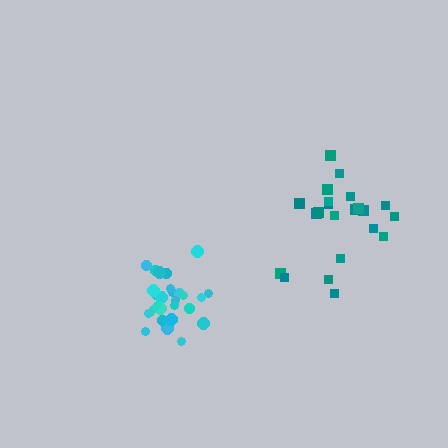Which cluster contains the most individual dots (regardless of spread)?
Cyan (28).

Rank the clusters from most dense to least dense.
cyan, teal.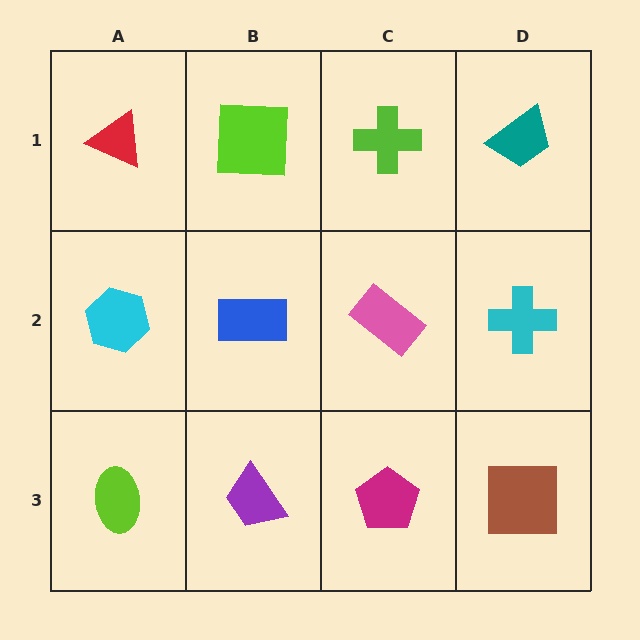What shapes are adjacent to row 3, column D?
A cyan cross (row 2, column D), a magenta pentagon (row 3, column C).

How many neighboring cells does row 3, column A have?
2.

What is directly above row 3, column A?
A cyan hexagon.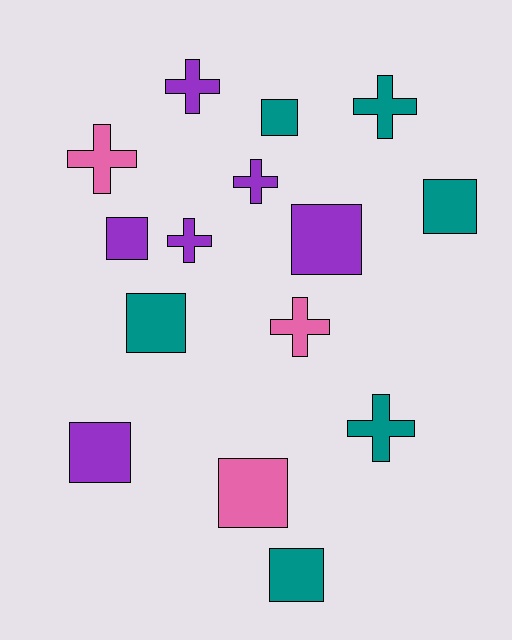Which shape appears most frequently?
Square, with 8 objects.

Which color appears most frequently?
Purple, with 6 objects.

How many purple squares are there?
There are 3 purple squares.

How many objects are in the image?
There are 15 objects.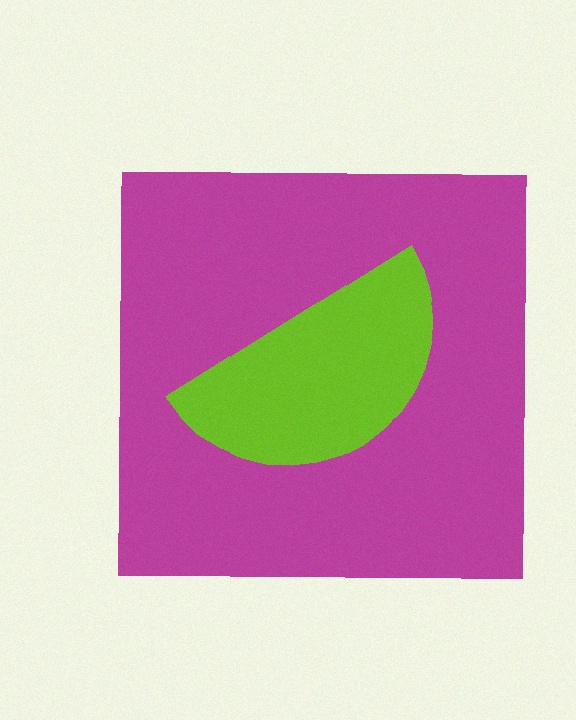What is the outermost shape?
The magenta square.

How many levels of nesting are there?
2.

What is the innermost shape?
The lime semicircle.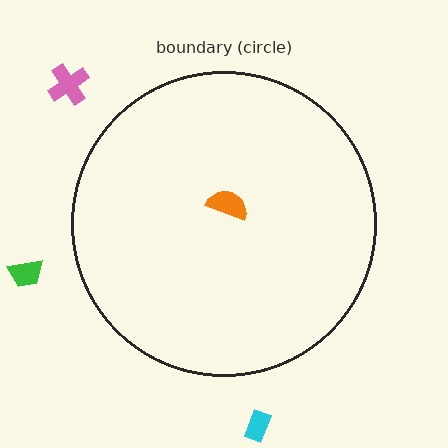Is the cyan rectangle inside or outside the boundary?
Outside.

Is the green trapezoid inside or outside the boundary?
Outside.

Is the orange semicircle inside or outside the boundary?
Inside.